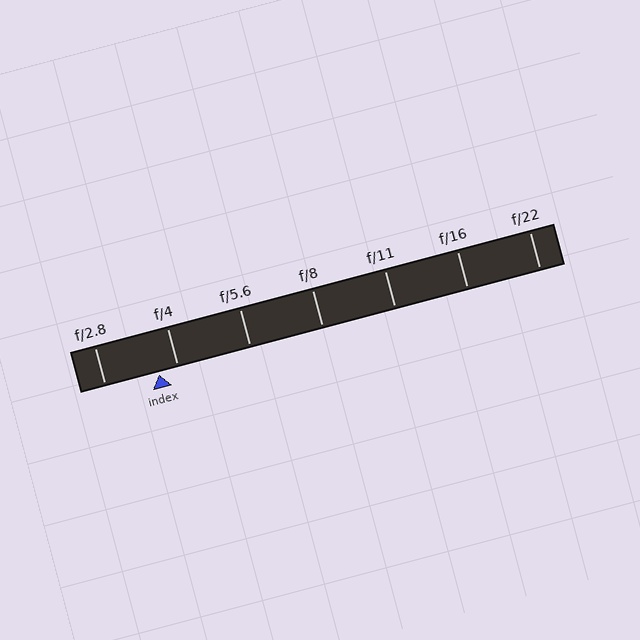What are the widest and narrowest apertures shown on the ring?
The widest aperture shown is f/2.8 and the narrowest is f/22.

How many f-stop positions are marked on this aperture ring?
There are 7 f-stop positions marked.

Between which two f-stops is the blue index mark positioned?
The index mark is between f/2.8 and f/4.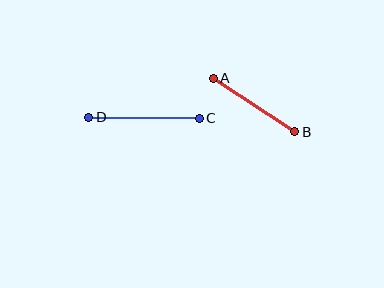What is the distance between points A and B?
The distance is approximately 98 pixels.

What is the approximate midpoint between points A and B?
The midpoint is at approximately (254, 105) pixels.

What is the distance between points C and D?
The distance is approximately 111 pixels.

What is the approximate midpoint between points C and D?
The midpoint is at approximately (144, 118) pixels.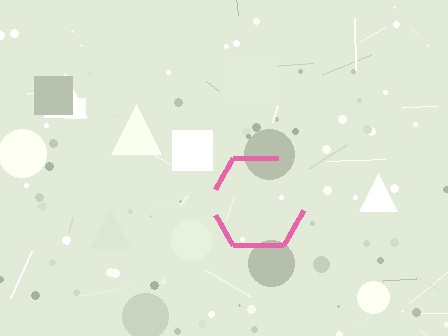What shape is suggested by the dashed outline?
The dashed outline suggests a hexagon.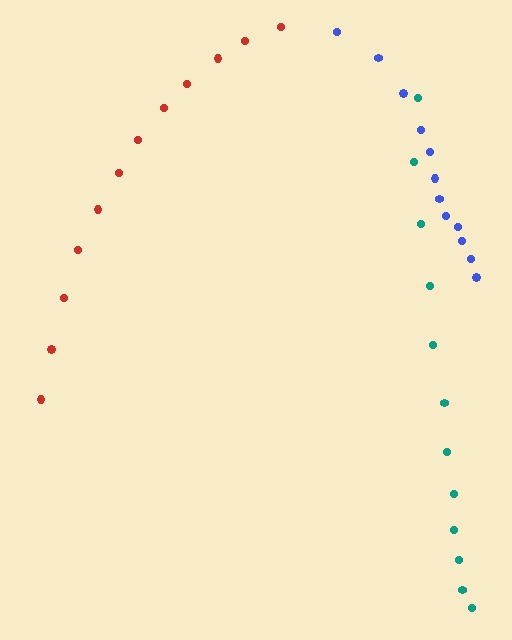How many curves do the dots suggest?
There are 3 distinct paths.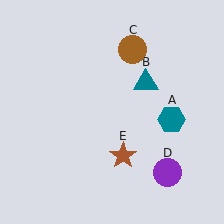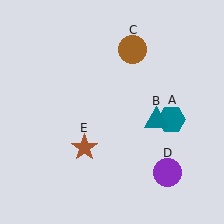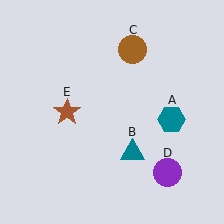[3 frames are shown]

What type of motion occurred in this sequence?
The teal triangle (object B), brown star (object E) rotated clockwise around the center of the scene.